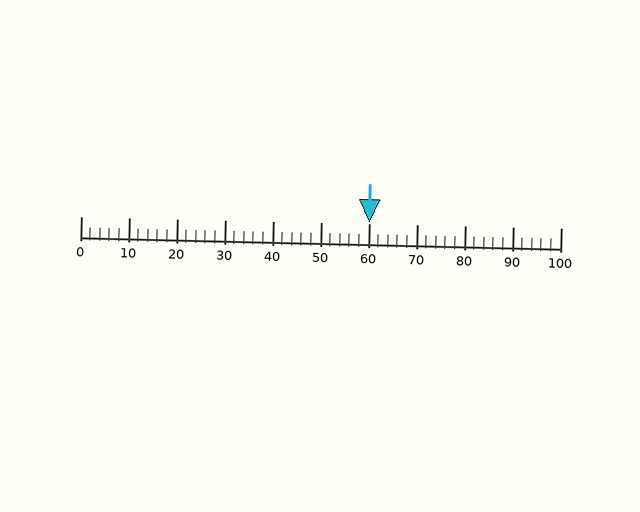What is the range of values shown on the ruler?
The ruler shows values from 0 to 100.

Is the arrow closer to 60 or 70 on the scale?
The arrow is closer to 60.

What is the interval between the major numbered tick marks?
The major tick marks are spaced 10 units apart.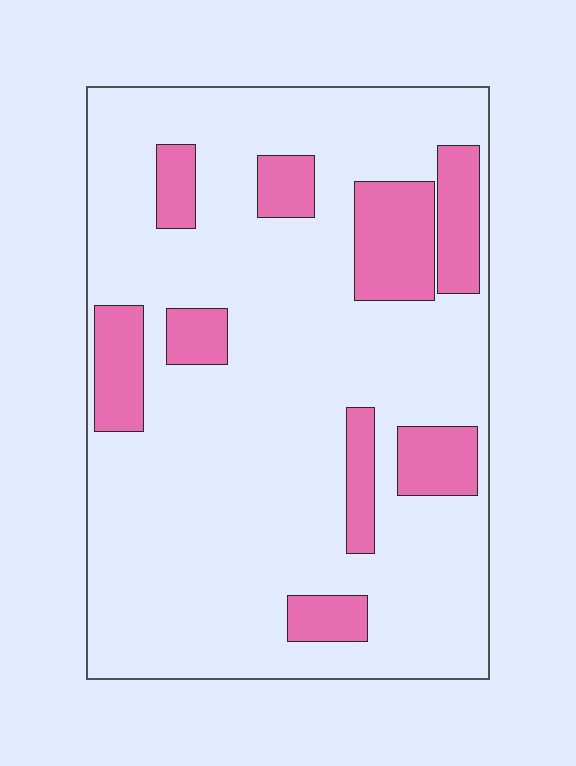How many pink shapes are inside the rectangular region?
9.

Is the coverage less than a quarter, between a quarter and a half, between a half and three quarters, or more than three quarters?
Less than a quarter.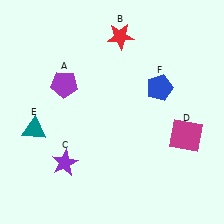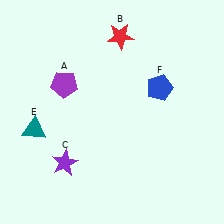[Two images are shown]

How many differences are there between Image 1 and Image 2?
There is 1 difference between the two images.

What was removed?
The magenta square (D) was removed in Image 2.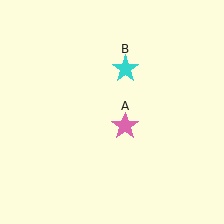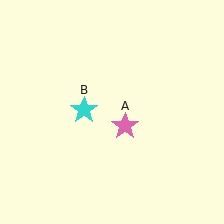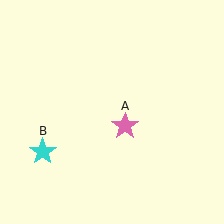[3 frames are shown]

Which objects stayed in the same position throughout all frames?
Pink star (object A) remained stationary.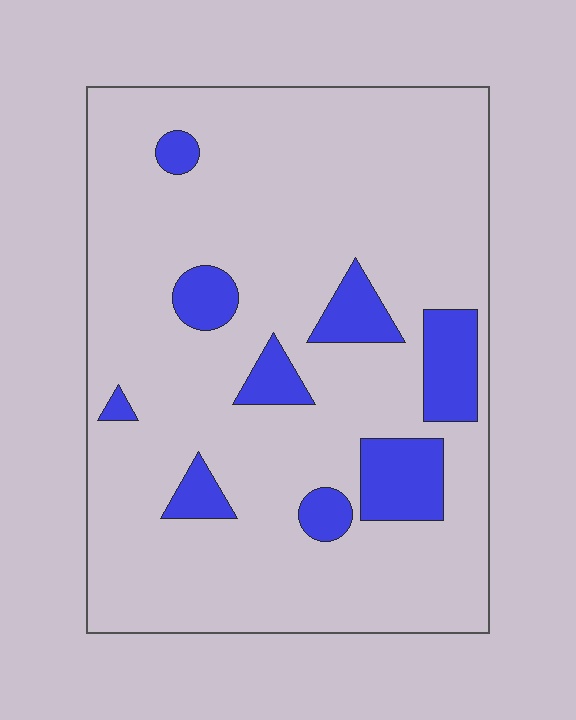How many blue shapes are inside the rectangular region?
9.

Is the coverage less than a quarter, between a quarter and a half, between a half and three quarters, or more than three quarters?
Less than a quarter.